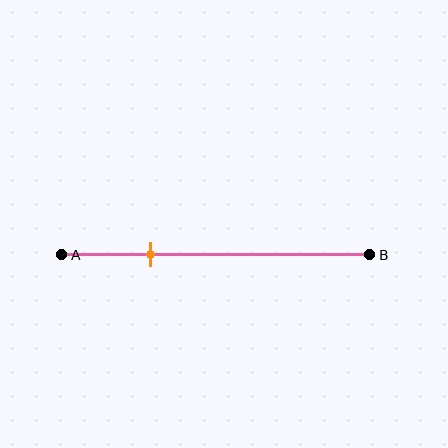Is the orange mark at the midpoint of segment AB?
No, the mark is at about 30% from A, not at the 50% midpoint.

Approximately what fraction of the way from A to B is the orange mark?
The orange mark is approximately 30% of the way from A to B.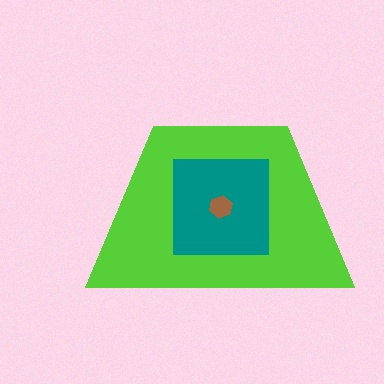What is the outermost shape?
The lime trapezoid.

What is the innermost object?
The brown hexagon.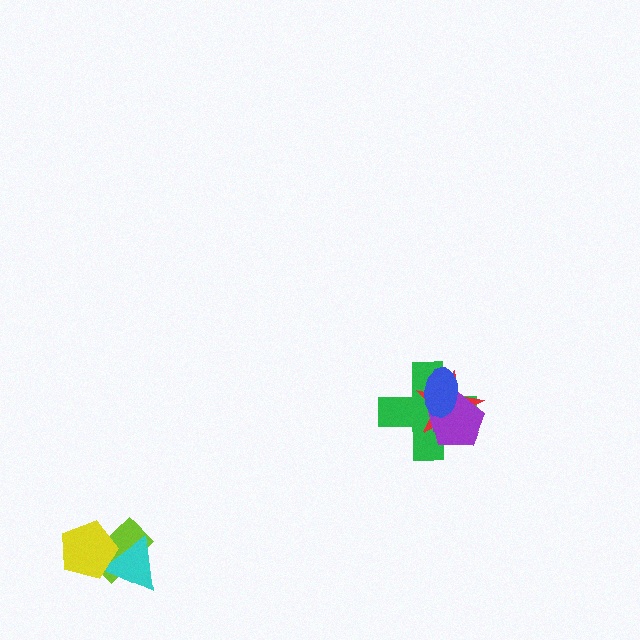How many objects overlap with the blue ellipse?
3 objects overlap with the blue ellipse.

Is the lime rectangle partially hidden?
Yes, it is partially covered by another shape.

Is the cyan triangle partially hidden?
Yes, it is partially covered by another shape.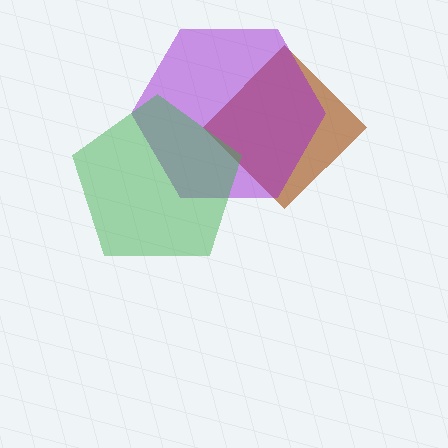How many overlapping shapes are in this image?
There are 3 overlapping shapes in the image.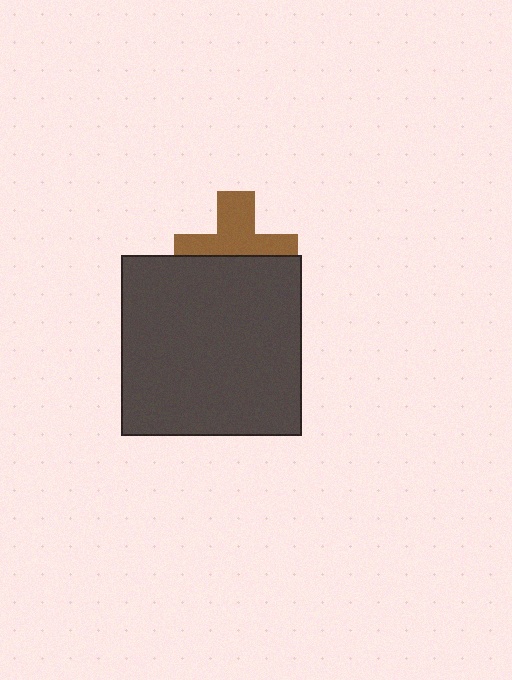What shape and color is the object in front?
The object in front is a dark gray square.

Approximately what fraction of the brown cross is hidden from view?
Roughly 46% of the brown cross is hidden behind the dark gray square.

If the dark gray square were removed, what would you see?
You would see the complete brown cross.